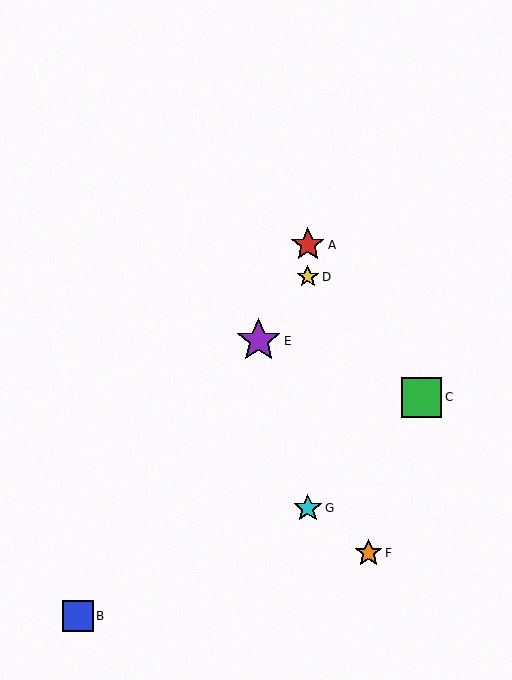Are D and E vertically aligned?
No, D is at x≈308 and E is at x≈259.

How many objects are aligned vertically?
3 objects (A, D, G) are aligned vertically.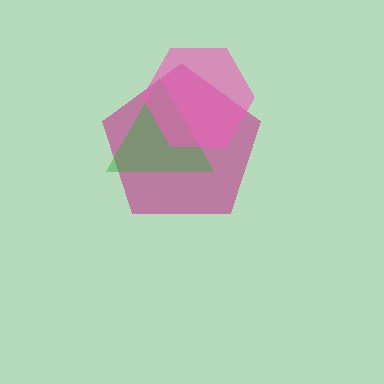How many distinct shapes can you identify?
There are 3 distinct shapes: a magenta pentagon, a green triangle, a pink hexagon.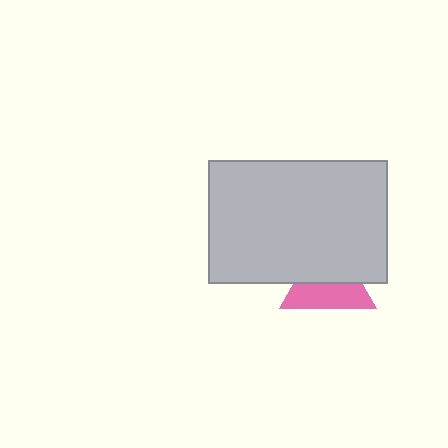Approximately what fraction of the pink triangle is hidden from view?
Roughly 49% of the pink triangle is hidden behind the light gray rectangle.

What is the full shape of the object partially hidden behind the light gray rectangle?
The partially hidden object is a pink triangle.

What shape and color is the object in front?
The object in front is a light gray rectangle.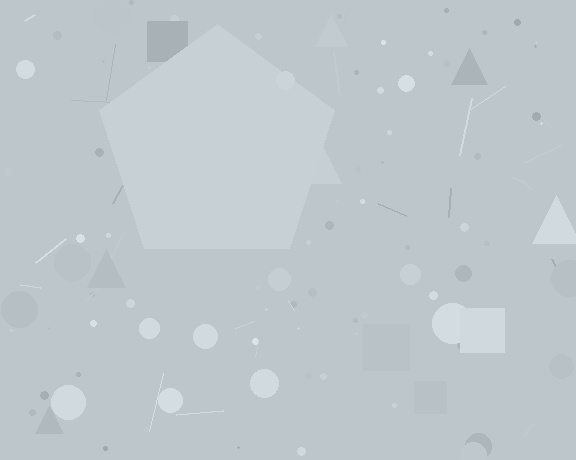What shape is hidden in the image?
A pentagon is hidden in the image.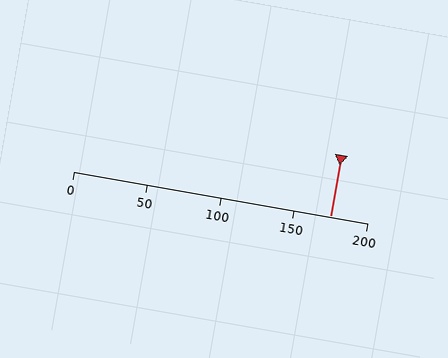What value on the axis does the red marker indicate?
The marker indicates approximately 175.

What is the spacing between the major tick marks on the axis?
The major ticks are spaced 50 apart.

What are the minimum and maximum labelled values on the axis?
The axis runs from 0 to 200.